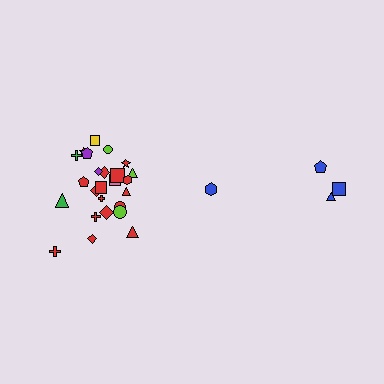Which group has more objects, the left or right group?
The left group.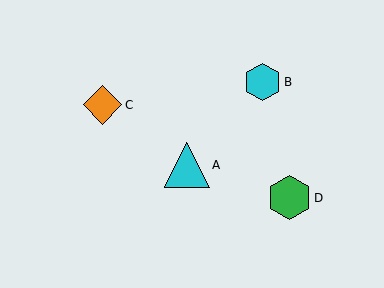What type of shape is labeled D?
Shape D is a green hexagon.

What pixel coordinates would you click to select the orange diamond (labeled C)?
Click at (102, 105) to select the orange diamond C.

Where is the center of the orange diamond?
The center of the orange diamond is at (102, 105).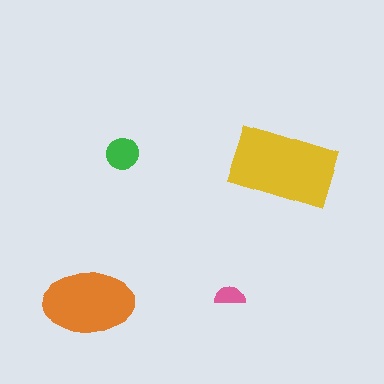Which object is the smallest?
The pink semicircle.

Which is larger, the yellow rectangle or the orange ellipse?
The yellow rectangle.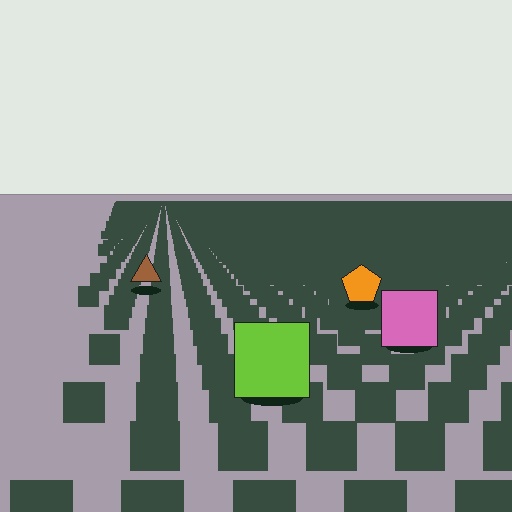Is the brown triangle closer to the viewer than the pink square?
No. The pink square is closer — you can tell from the texture gradient: the ground texture is coarser near it.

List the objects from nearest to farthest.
From nearest to farthest: the lime square, the pink square, the orange pentagon, the brown triangle.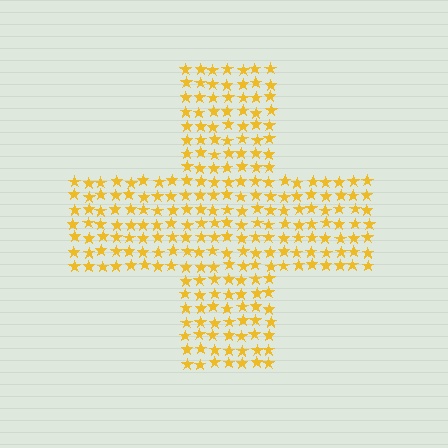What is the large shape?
The large shape is a cross.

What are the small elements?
The small elements are stars.